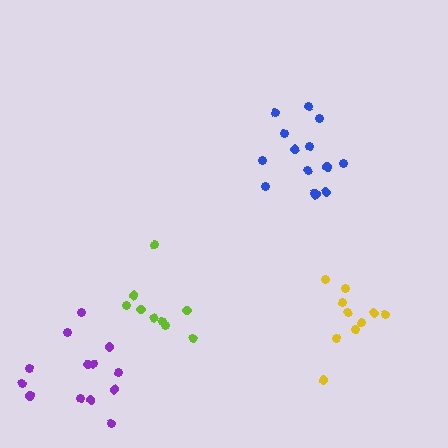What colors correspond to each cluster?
The clusters are colored: blue, purple, lime, yellow.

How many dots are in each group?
Group 1: 14 dots, Group 2: 13 dots, Group 3: 9 dots, Group 4: 10 dots (46 total).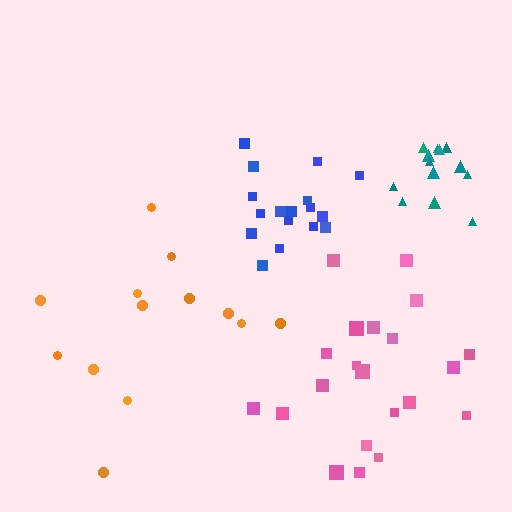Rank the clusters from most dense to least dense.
teal, blue, pink, orange.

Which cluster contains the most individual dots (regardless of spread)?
Pink (21).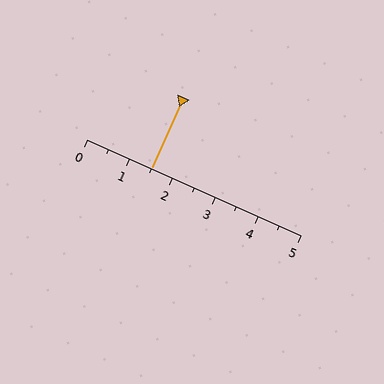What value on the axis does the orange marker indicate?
The marker indicates approximately 1.5.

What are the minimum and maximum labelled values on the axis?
The axis runs from 0 to 5.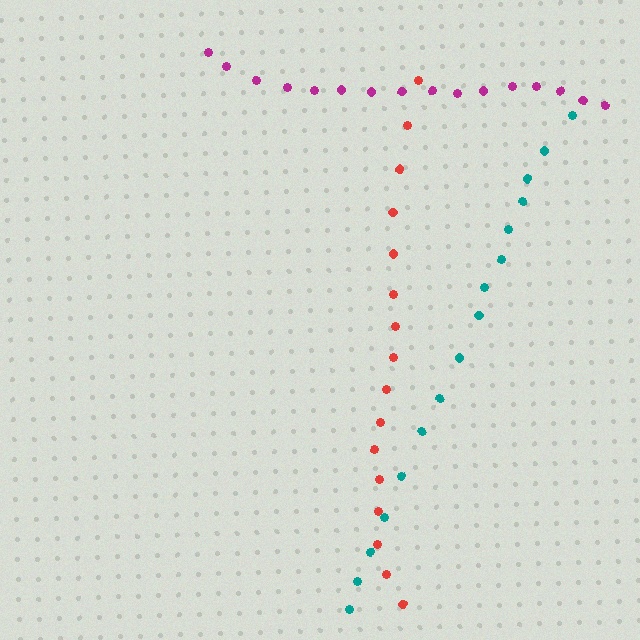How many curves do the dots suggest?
There are 3 distinct paths.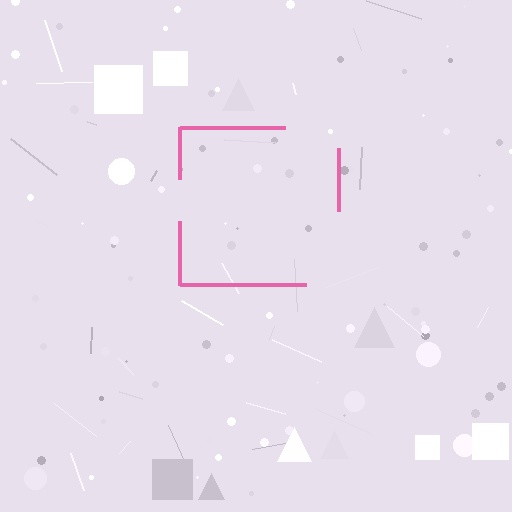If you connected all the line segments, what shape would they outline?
They would outline a square.